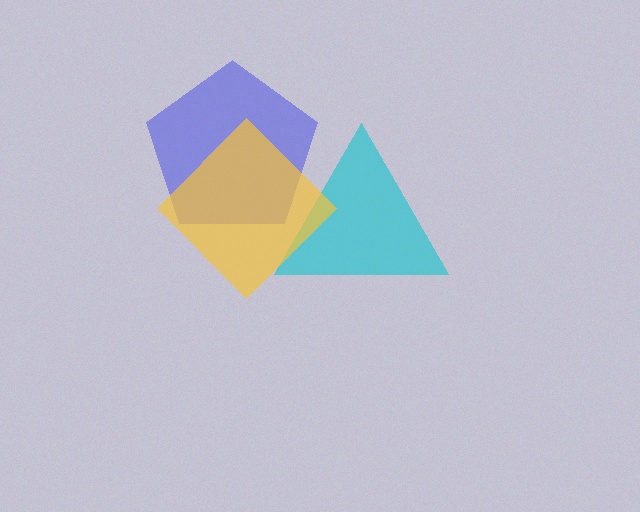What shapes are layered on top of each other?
The layered shapes are: a blue pentagon, a cyan triangle, a yellow diamond.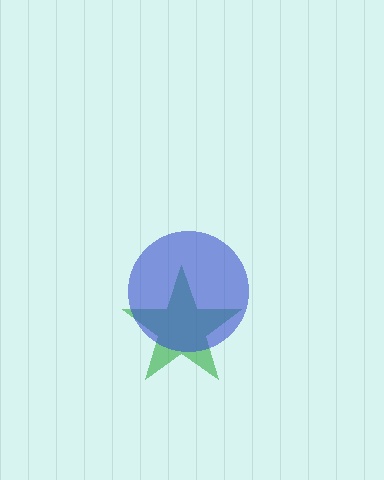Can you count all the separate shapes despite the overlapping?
Yes, there are 2 separate shapes.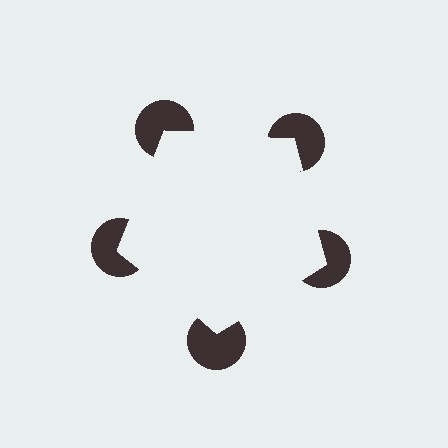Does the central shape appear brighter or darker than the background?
It typically appears slightly brighter than the background, even though no actual brightness change is drawn.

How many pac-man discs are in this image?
There are 5 — one at each vertex of the illusory pentagon.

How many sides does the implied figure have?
5 sides.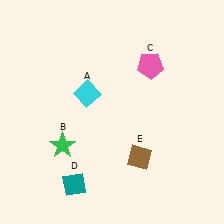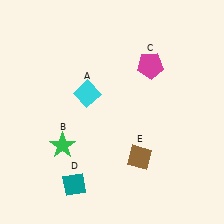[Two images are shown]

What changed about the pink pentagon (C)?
In Image 1, C is pink. In Image 2, it changed to magenta.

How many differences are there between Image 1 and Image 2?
There is 1 difference between the two images.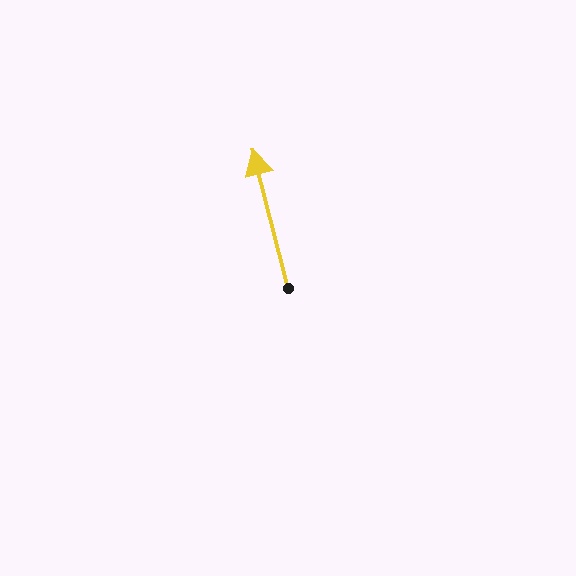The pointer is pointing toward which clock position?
Roughly 12 o'clock.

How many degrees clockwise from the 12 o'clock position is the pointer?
Approximately 346 degrees.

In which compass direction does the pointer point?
North.